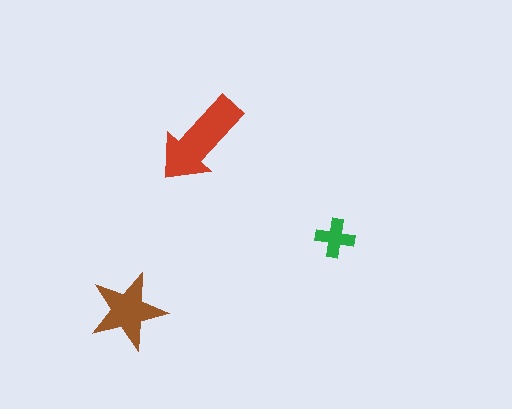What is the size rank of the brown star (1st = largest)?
2nd.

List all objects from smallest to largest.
The green cross, the brown star, the red arrow.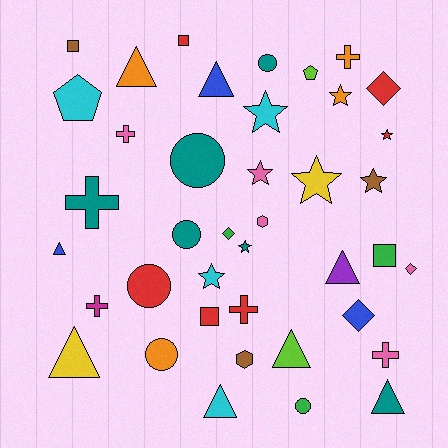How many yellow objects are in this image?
There are 2 yellow objects.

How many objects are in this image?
There are 40 objects.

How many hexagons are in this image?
There are 2 hexagons.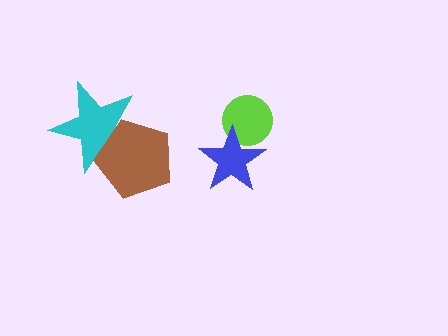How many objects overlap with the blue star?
1 object overlaps with the blue star.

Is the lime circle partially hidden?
Yes, it is partially covered by another shape.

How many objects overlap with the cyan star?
1 object overlaps with the cyan star.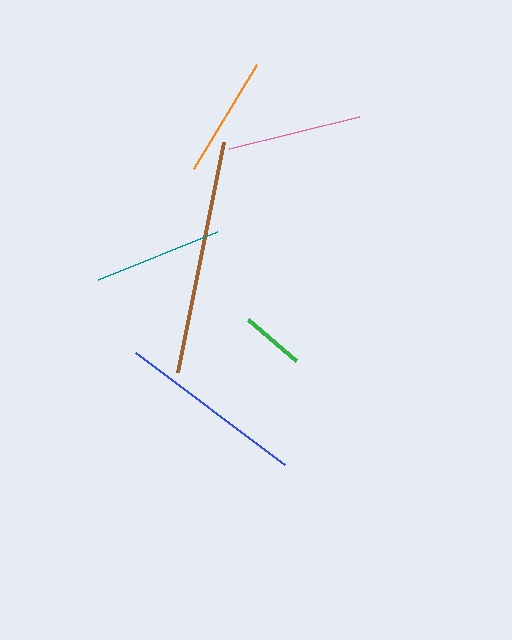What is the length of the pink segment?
The pink segment is approximately 134 pixels long.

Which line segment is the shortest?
The green line is the shortest at approximately 63 pixels.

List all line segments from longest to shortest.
From longest to shortest: brown, blue, pink, teal, orange, green.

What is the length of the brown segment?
The brown segment is approximately 234 pixels long.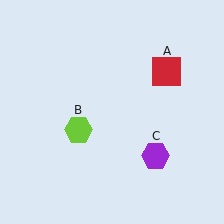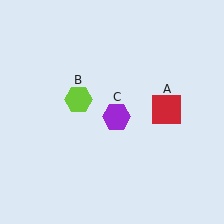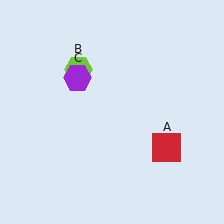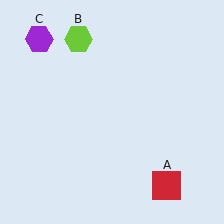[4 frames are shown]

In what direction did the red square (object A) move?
The red square (object A) moved down.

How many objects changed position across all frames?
3 objects changed position: red square (object A), lime hexagon (object B), purple hexagon (object C).